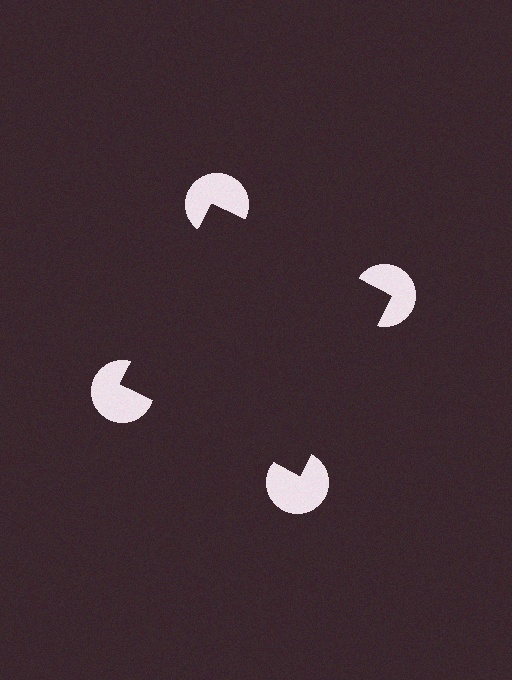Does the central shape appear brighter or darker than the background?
It typically appears slightly darker than the background, even though no actual brightness change is drawn.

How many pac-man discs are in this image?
There are 4 — one at each vertex of the illusory square.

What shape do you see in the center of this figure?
An illusory square — its edges are inferred from the aligned wedge cuts in the pac-man discs, not physically drawn.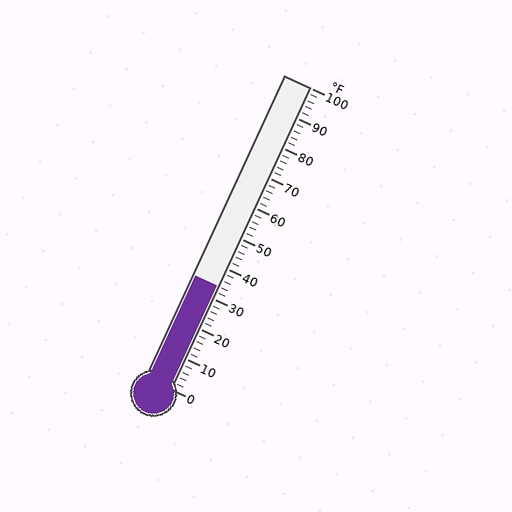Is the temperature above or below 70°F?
The temperature is below 70°F.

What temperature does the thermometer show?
The thermometer shows approximately 34°F.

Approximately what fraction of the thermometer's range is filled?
The thermometer is filled to approximately 35% of its range.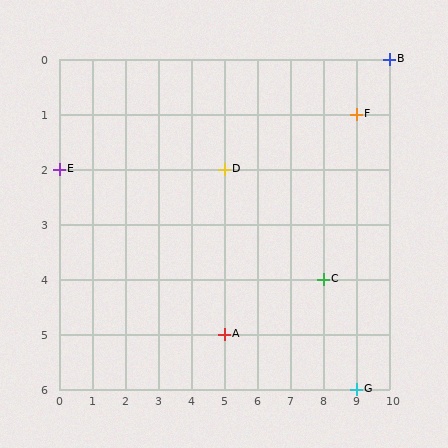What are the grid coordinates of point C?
Point C is at grid coordinates (8, 4).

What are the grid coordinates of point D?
Point D is at grid coordinates (5, 2).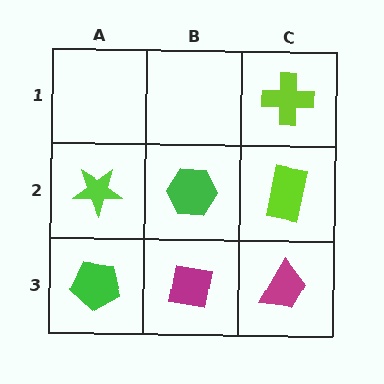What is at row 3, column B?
A magenta square.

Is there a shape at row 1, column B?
No, that cell is empty.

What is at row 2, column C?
A lime rectangle.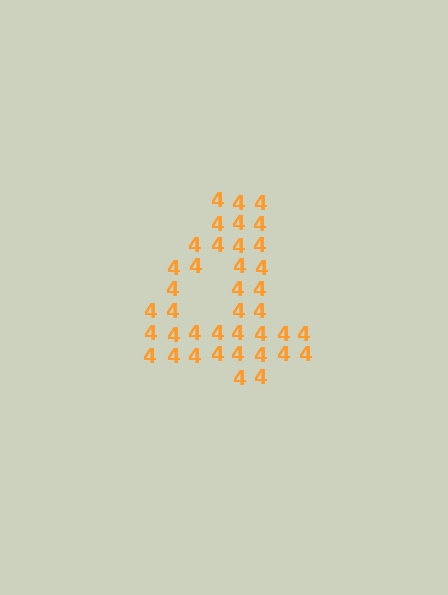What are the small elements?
The small elements are digit 4's.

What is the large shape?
The large shape is the digit 4.